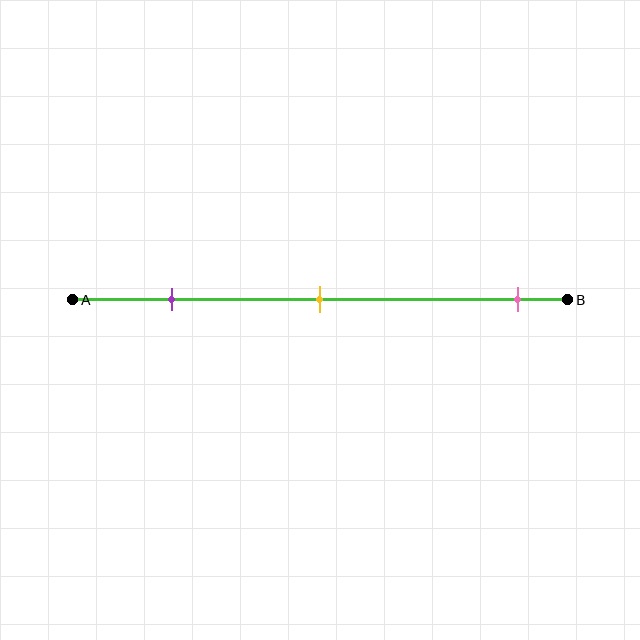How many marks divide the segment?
There are 3 marks dividing the segment.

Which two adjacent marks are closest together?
The purple and yellow marks are the closest adjacent pair.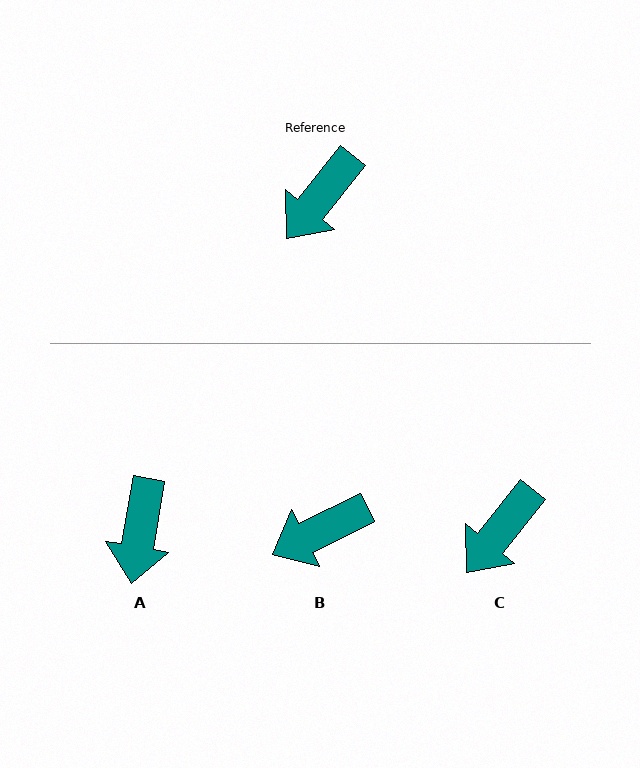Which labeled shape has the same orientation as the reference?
C.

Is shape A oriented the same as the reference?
No, it is off by about 29 degrees.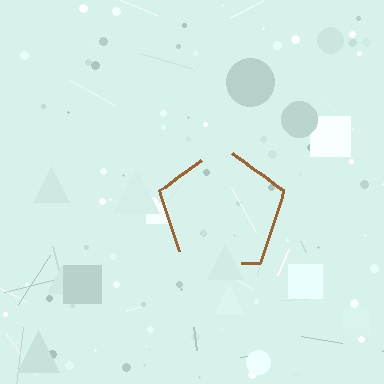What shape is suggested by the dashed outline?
The dashed outline suggests a pentagon.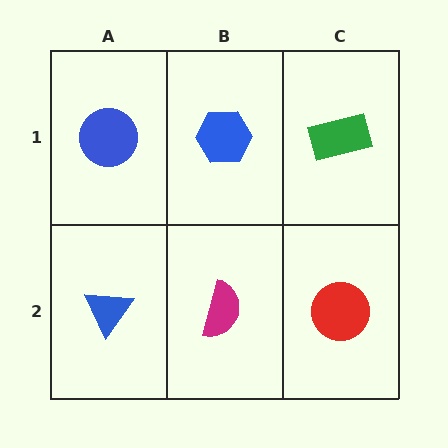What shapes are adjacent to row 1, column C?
A red circle (row 2, column C), a blue hexagon (row 1, column B).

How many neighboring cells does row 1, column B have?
3.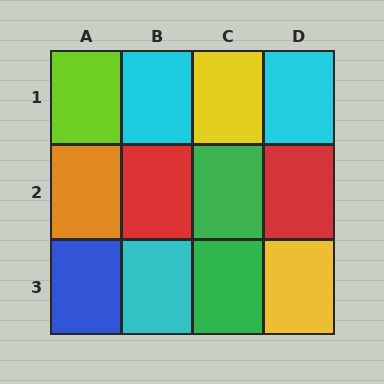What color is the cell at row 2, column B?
Red.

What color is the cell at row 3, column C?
Green.